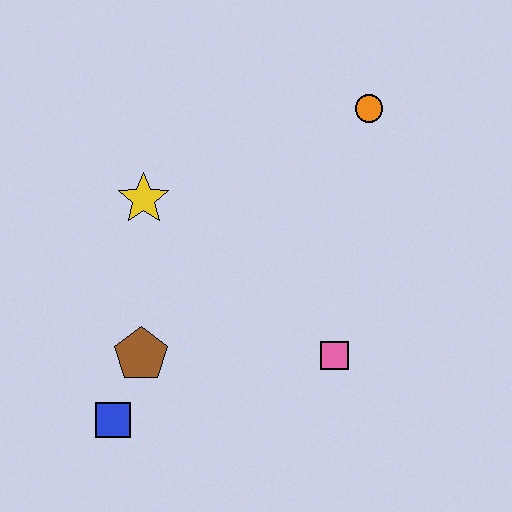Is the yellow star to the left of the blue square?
No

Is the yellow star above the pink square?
Yes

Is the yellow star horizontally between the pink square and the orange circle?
No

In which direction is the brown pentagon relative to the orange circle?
The brown pentagon is below the orange circle.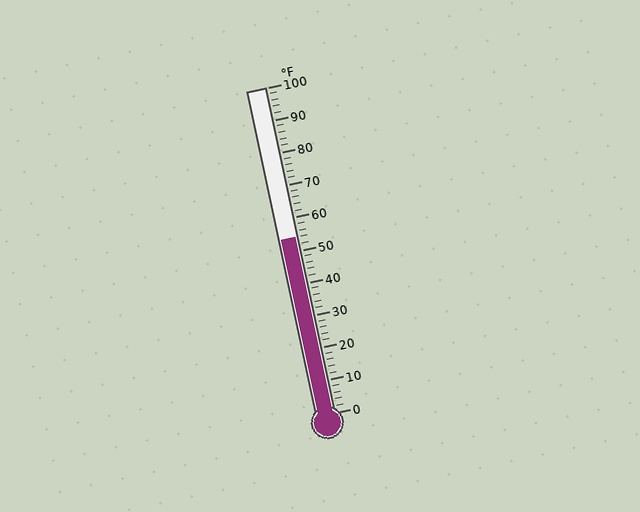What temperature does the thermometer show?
The thermometer shows approximately 54°F.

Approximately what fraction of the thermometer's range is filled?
The thermometer is filled to approximately 55% of its range.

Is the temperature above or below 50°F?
The temperature is above 50°F.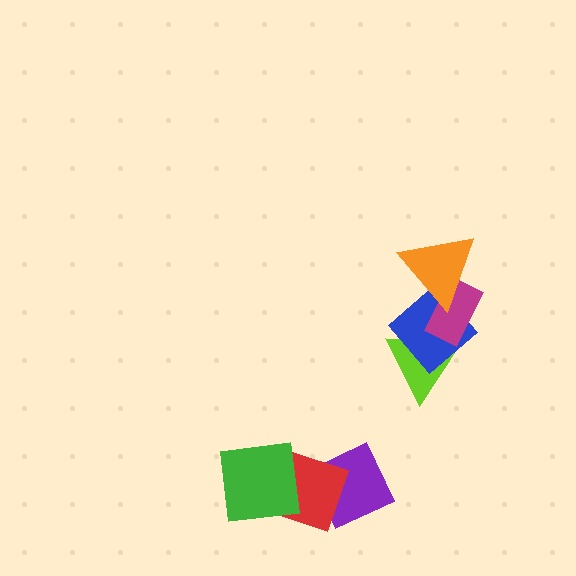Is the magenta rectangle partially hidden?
Yes, it is partially covered by another shape.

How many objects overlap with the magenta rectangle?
3 objects overlap with the magenta rectangle.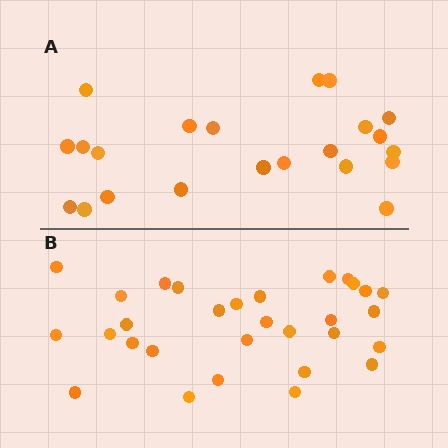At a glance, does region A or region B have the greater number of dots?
Region B (the bottom region) has more dots.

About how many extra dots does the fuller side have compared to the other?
Region B has roughly 8 or so more dots than region A.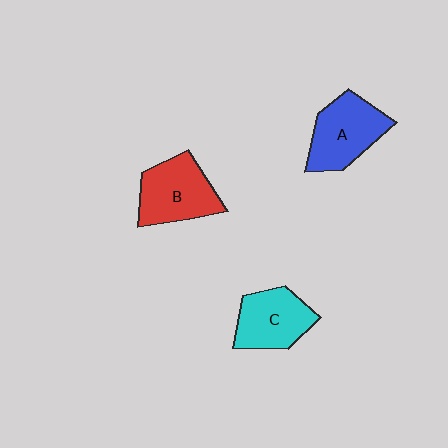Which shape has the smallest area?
Shape C (cyan).